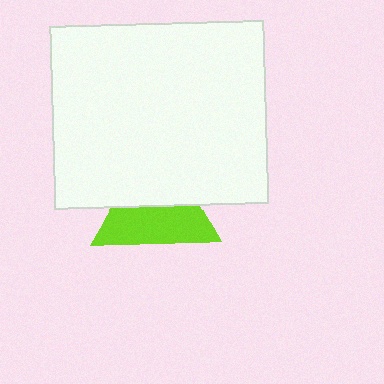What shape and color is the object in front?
The object in front is a white rectangle.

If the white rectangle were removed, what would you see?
You would see the complete lime triangle.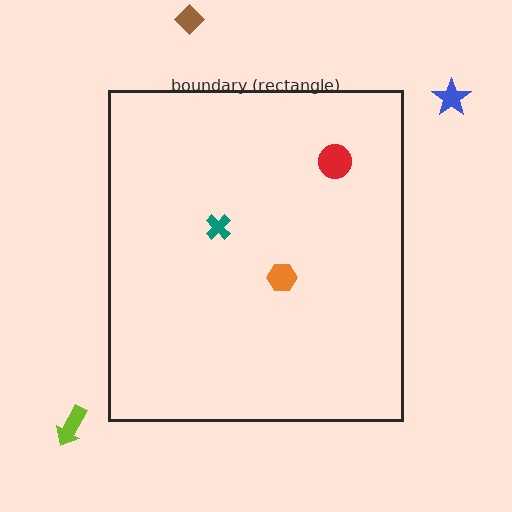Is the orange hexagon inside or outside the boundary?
Inside.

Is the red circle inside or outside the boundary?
Inside.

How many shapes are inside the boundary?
3 inside, 3 outside.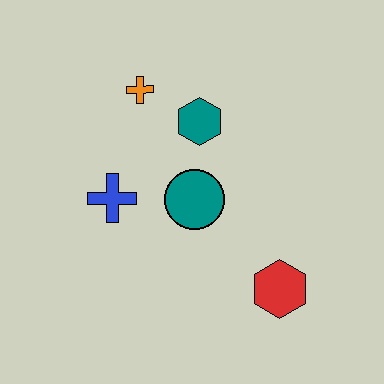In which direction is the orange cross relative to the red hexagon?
The orange cross is above the red hexagon.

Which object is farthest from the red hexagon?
The orange cross is farthest from the red hexagon.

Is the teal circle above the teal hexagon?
No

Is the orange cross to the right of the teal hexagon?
No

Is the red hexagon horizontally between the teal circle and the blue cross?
No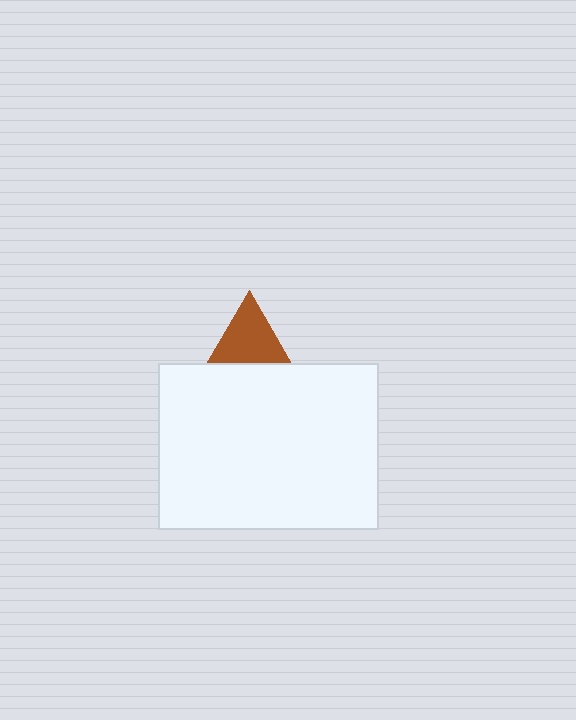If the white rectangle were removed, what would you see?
You would see the complete brown triangle.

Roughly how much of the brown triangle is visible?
About half of it is visible (roughly 59%).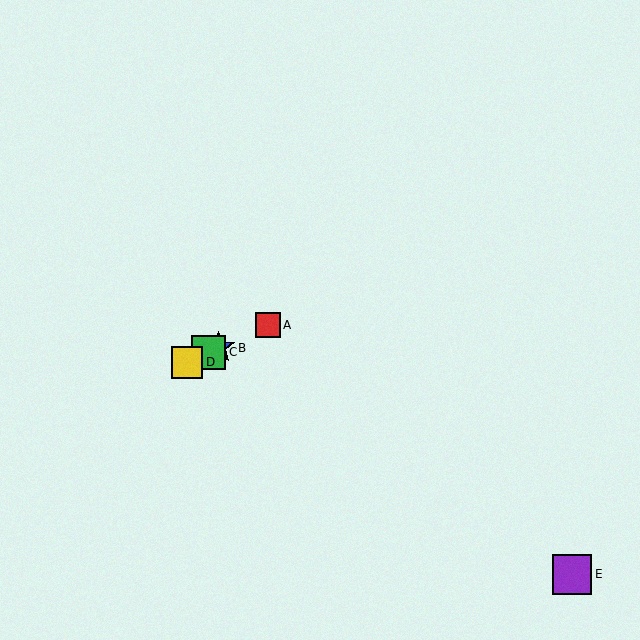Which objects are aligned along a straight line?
Objects A, B, C, D are aligned along a straight line.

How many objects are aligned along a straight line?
4 objects (A, B, C, D) are aligned along a straight line.